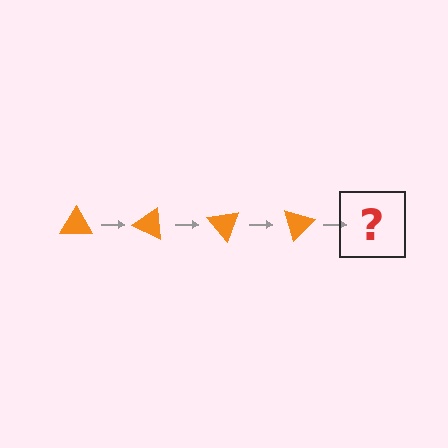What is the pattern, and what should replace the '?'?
The pattern is that the triangle rotates 25 degrees each step. The '?' should be an orange triangle rotated 100 degrees.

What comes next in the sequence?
The next element should be an orange triangle rotated 100 degrees.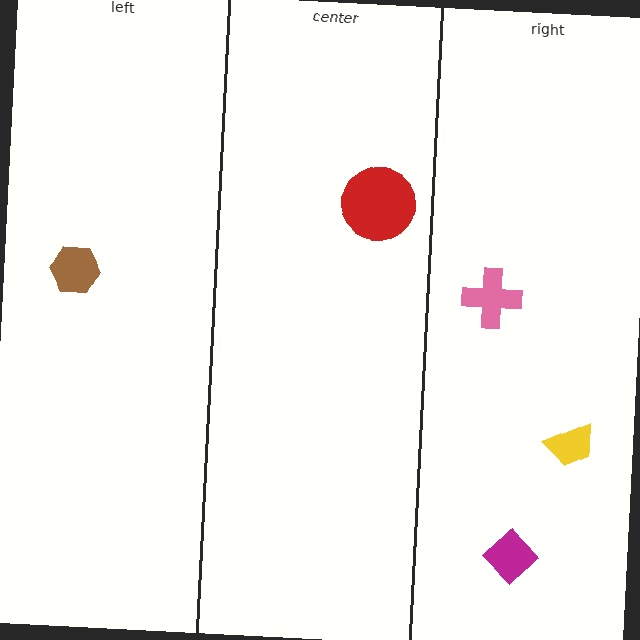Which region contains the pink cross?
The right region.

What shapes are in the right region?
The yellow trapezoid, the magenta diamond, the pink cross.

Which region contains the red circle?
The center region.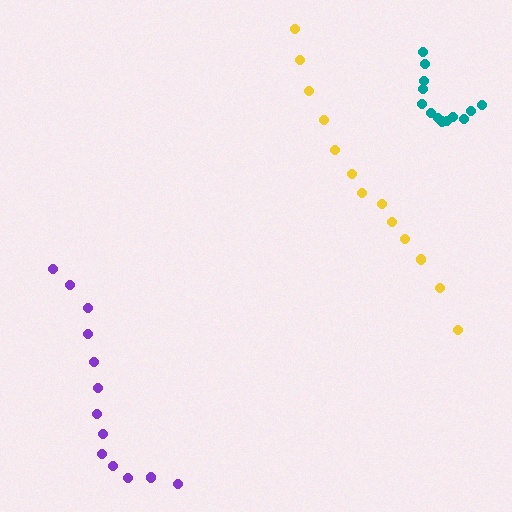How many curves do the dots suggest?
There are 3 distinct paths.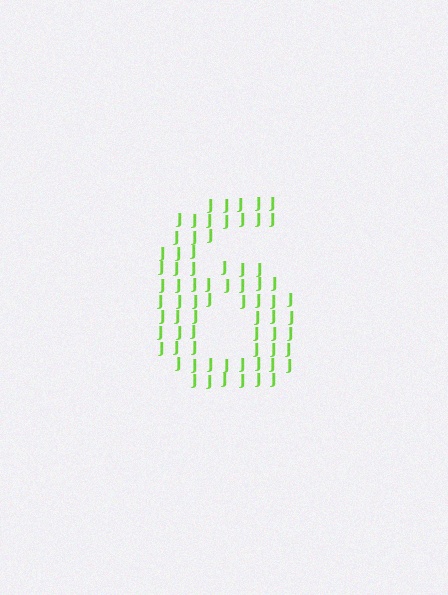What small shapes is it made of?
It is made of small letter J's.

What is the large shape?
The large shape is the digit 6.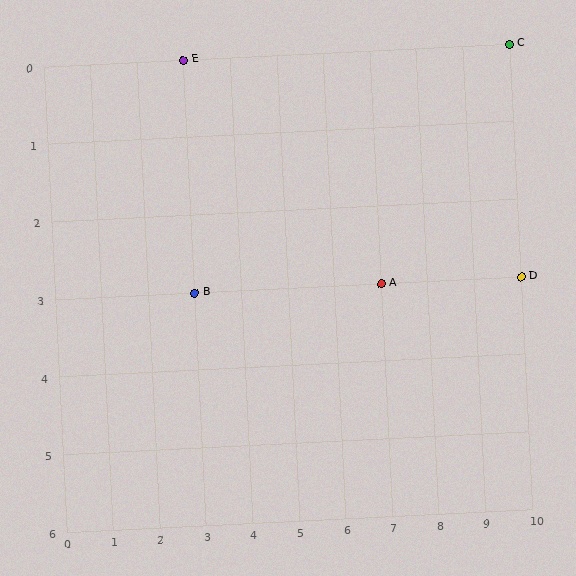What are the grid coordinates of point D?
Point D is at grid coordinates (10, 3).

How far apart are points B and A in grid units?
Points B and A are 4 columns apart.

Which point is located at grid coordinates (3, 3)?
Point B is at (3, 3).